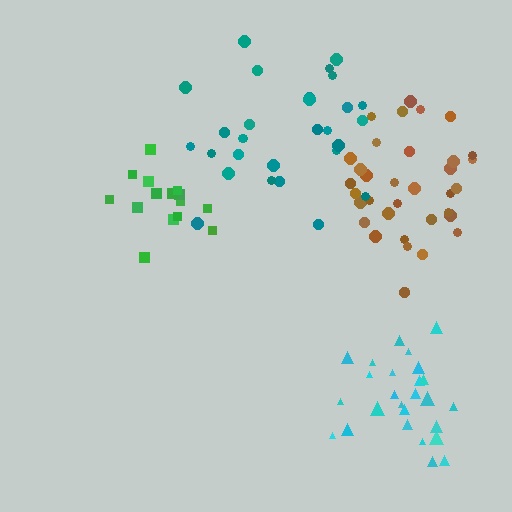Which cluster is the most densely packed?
Green.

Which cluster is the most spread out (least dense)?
Cyan.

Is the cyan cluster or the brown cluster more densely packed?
Brown.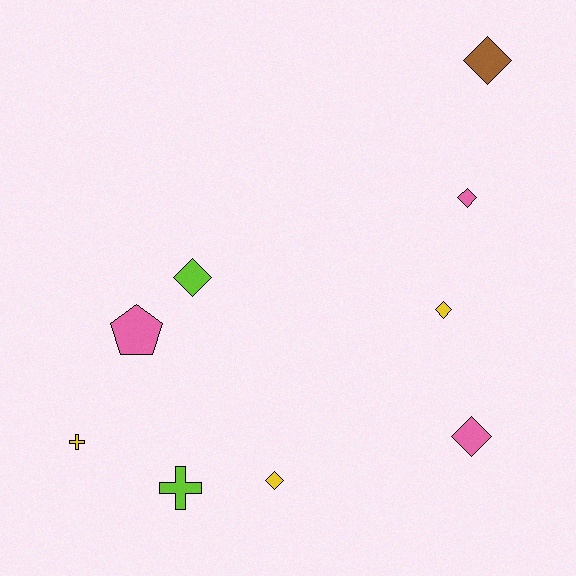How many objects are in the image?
There are 9 objects.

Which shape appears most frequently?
Diamond, with 6 objects.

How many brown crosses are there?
There are no brown crosses.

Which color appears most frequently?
Yellow, with 3 objects.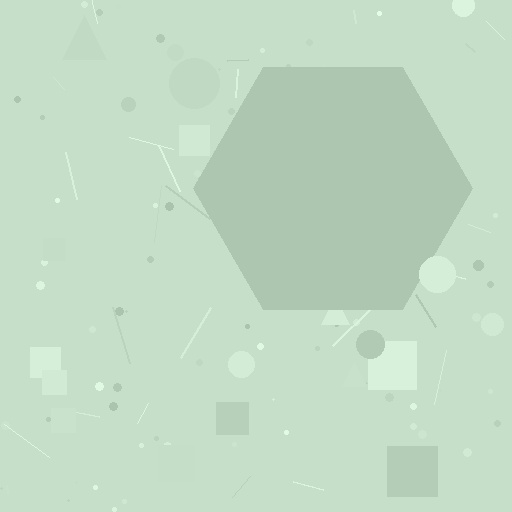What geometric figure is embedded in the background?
A hexagon is embedded in the background.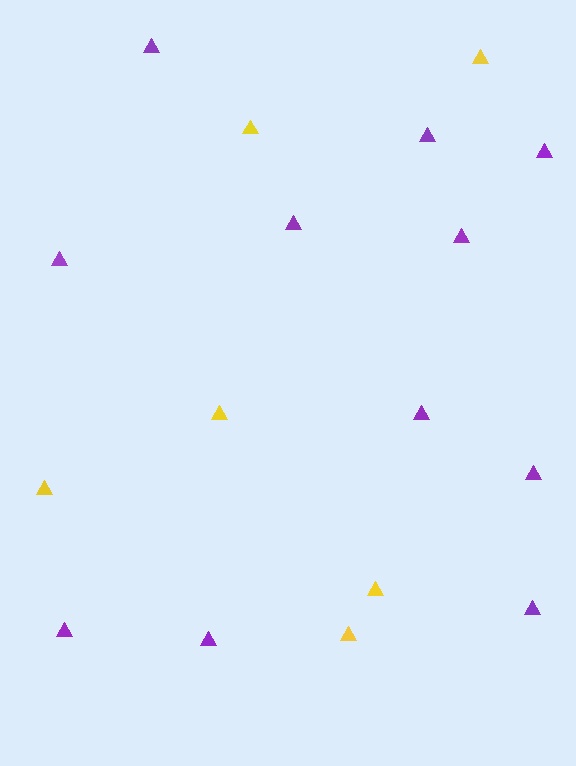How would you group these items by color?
There are 2 groups: one group of yellow triangles (6) and one group of purple triangles (11).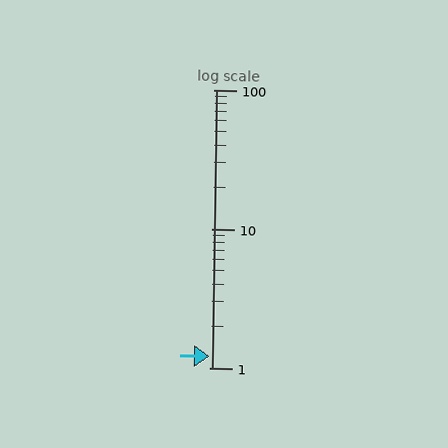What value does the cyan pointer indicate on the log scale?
The pointer indicates approximately 1.2.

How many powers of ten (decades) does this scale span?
The scale spans 2 decades, from 1 to 100.